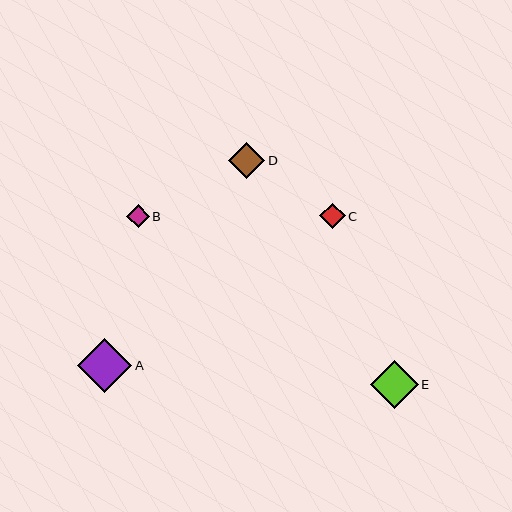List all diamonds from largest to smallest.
From largest to smallest: A, E, D, C, B.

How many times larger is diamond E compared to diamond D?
Diamond E is approximately 1.3 times the size of diamond D.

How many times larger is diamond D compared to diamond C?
Diamond D is approximately 1.4 times the size of diamond C.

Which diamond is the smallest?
Diamond B is the smallest with a size of approximately 22 pixels.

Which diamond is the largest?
Diamond A is the largest with a size of approximately 54 pixels.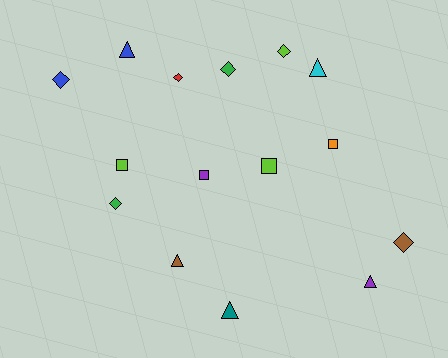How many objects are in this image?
There are 15 objects.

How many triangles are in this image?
There are 5 triangles.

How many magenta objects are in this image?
There are no magenta objects.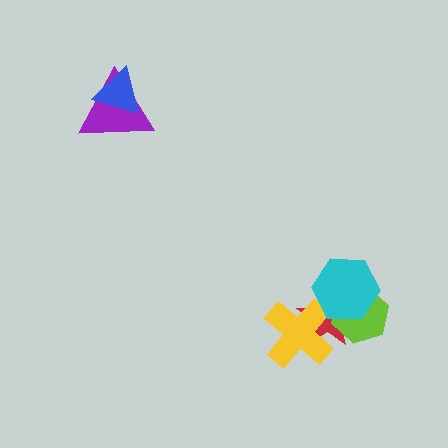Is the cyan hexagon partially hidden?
No, no other shape covers it.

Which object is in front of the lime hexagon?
The cyan hexagon is in front of the lime hexagon.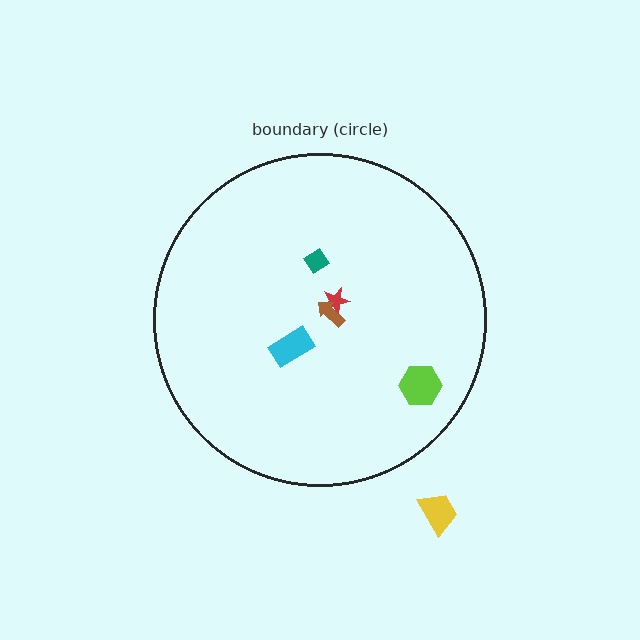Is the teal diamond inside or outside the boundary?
Inside.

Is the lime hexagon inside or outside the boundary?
Inside.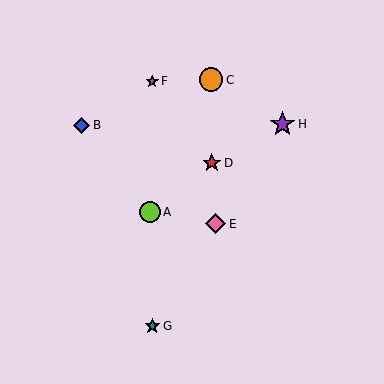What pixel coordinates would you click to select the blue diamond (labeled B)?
Click at (82, 125) to select the blue diamond B.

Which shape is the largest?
The purple star (labeled H) is the largest.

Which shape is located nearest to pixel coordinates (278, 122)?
The purple star (labeled H) at (282, 124) is nearest to that location.